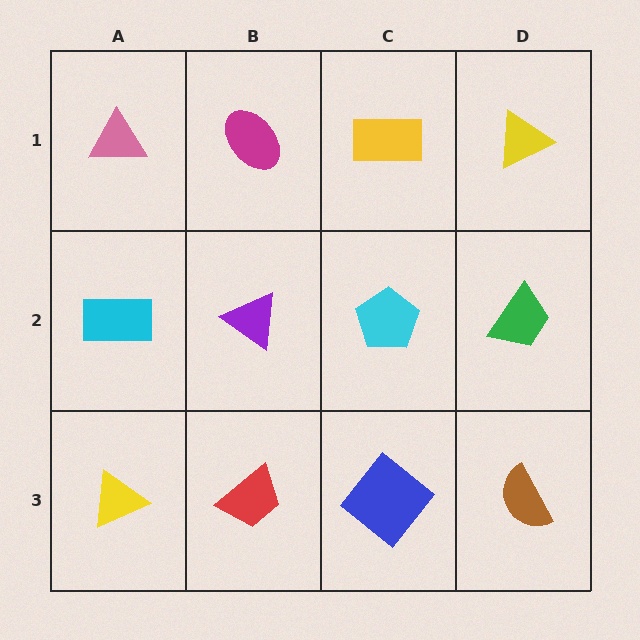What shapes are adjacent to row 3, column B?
A purple triangle (row 2, column B), a yellow triangle (row 3, column A), a blue diamond (row 3, column C).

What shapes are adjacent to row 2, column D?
A yellow triangle (row 1, column D), a brown semicircle (row 3, column D), a cyan pentagon (row 2, column C).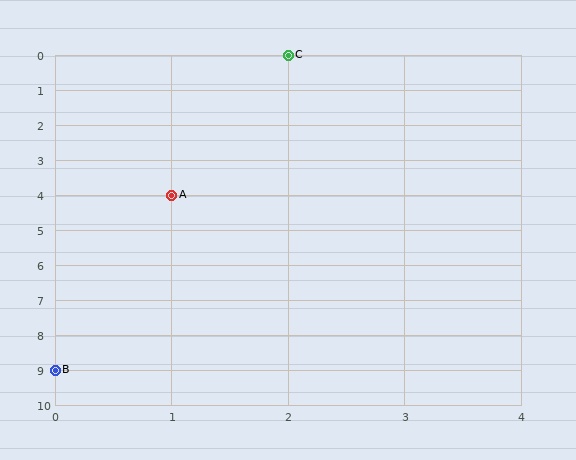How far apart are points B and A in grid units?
Points B and A are 1 column and 5 rows apart (about 5.1 grid units diagonally).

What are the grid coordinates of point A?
Point A is at grid coordinates (1, 4).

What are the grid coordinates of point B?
Point B is at grid coordinates (0, 9).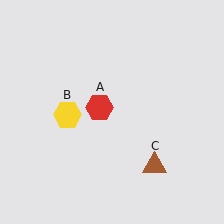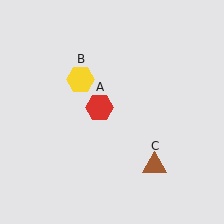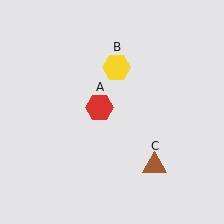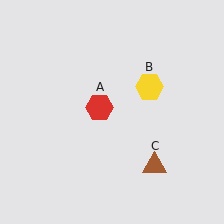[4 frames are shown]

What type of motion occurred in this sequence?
The yellow hexagon (object B) rotated clockwise around the center of the scene.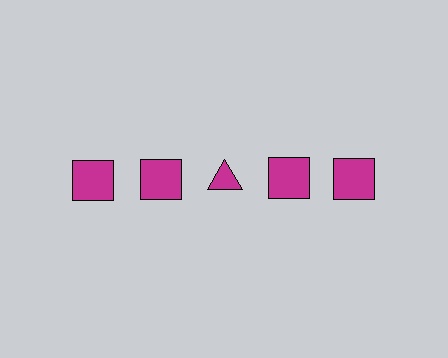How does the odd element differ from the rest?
It has a different shape: triangle instead of square.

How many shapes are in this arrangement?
There are 5 shapes arranged in a grid pattern.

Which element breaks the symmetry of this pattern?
The magenta triangle in the top row, center column breaks the symmetry. All other shapes are magenta squares.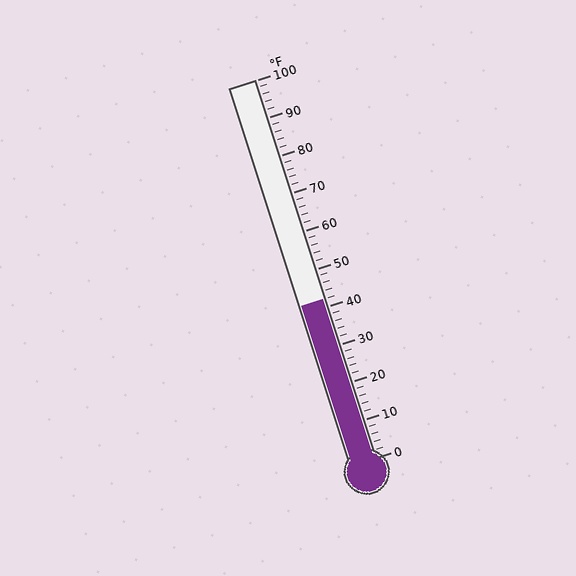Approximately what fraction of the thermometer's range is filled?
The thermometer is filled to approximately 40% of its range.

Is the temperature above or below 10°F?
The temperature is above 10°F.